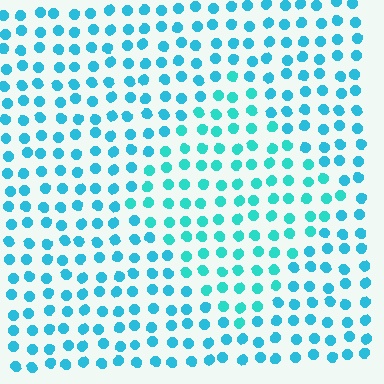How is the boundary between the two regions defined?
The boundary is defined purely by a slight shift in hue (about 18 degrees). Spacing, size, and orientation are identical on both sides.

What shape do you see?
I see a diamond.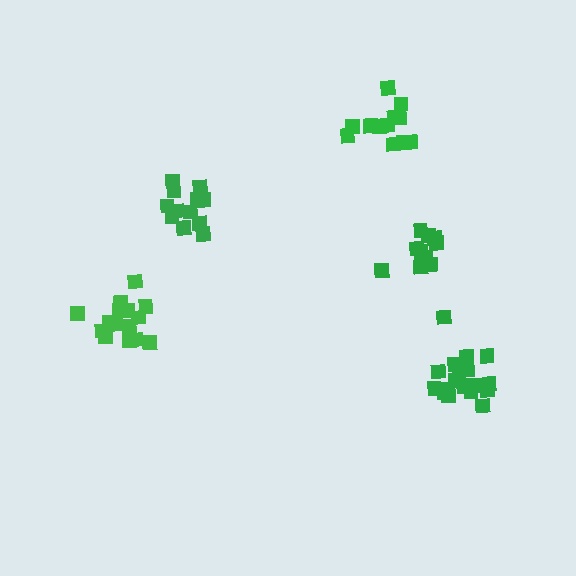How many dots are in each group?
Group 1: 12 dots, Group 2: 13 dots, Group 3: 16 dots, Group 4: 17 dots, Group 5: 12 dots (70 total).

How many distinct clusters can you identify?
There are 5 distinct clusters.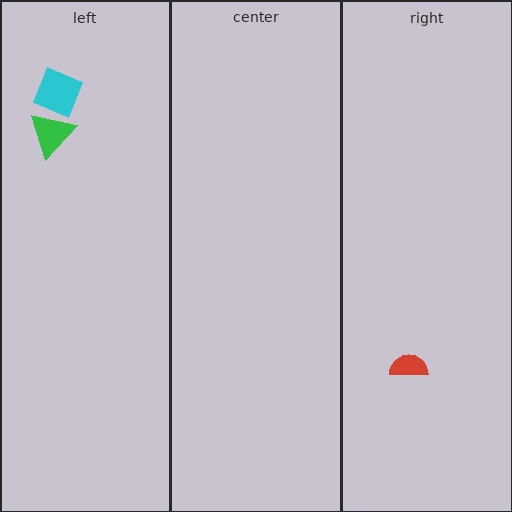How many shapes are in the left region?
2.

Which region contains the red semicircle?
The right region.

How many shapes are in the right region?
1.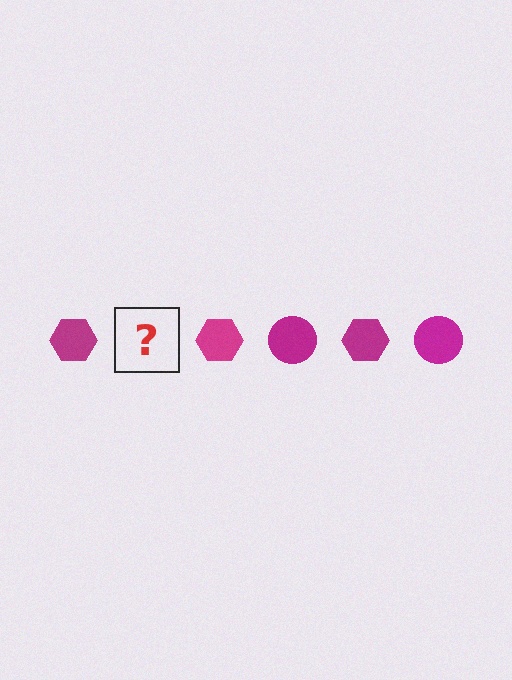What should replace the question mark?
The question mark should be replaced with a magenta circle.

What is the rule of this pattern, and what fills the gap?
The rule is that the pattern cycles through hexagon, circle shapes in magenta. The gap should be filled with a magenta circle.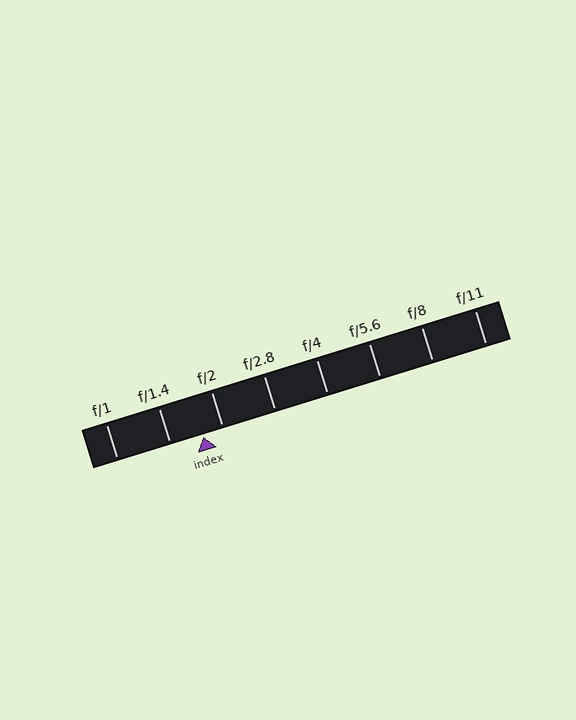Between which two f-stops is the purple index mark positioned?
The index mark is between f/1.4 and f/2.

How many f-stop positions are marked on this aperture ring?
There are 8 f-stop positions marked.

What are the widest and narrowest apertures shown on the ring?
The widest aperture shown is f/1 and the narrowest is f/11.